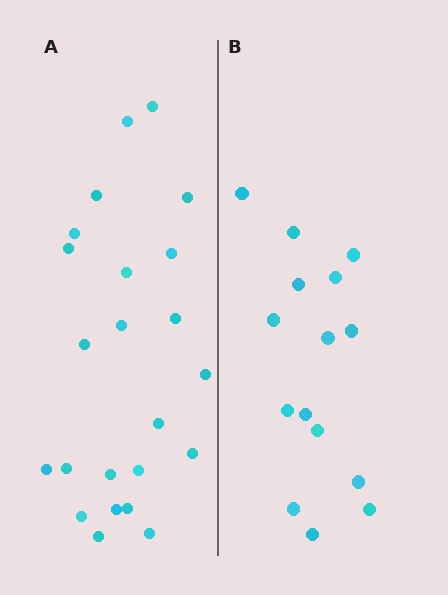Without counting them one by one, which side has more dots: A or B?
Region A (the left region) has more dots.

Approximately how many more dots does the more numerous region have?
Region A has roughly 8 or so more dots than region B.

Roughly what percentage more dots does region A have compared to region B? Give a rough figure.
About 55% more.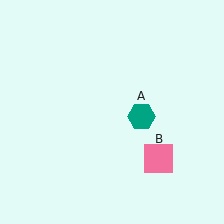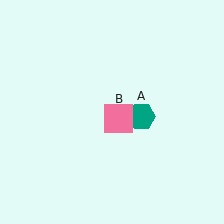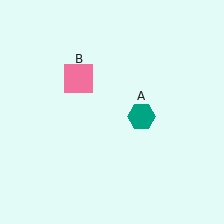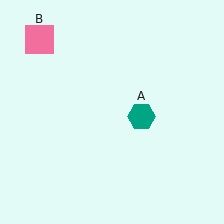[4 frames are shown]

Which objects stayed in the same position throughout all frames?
Teal hexagon (object A) remained stationary.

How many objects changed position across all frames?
1 object changed position: pink square (object B).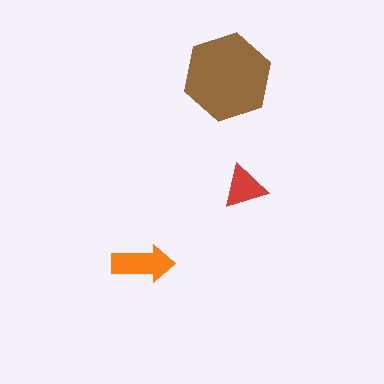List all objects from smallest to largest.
The red triangle, the orange arrow, the brown hexagon.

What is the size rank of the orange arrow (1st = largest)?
2nd.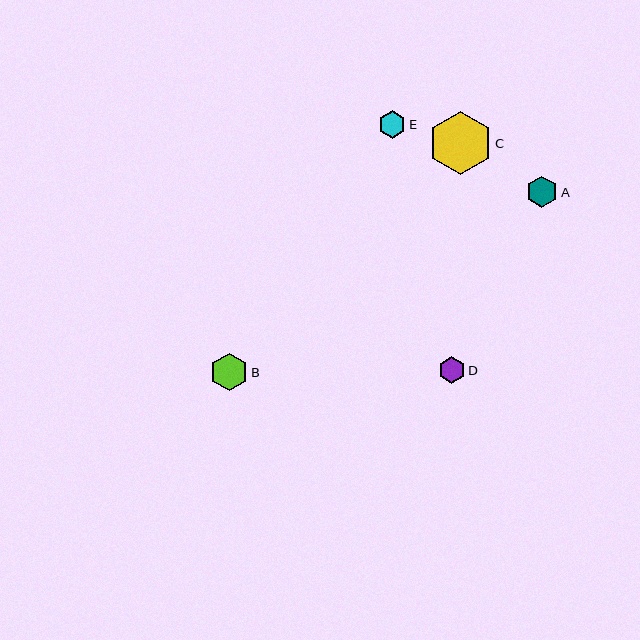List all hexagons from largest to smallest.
From largest to smallest: C, B, A, E, D.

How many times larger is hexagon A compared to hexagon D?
Hexagon A is approximately 1.2 times the size of hexagon D.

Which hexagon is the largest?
Hexagon C is the largest with a size of approximately 64 pixels.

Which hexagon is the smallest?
Hexagon D is the smallest with a size of approximately 27 pixels.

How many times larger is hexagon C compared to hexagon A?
Hexagon C is approximately 2.0 times the size of hexagon A.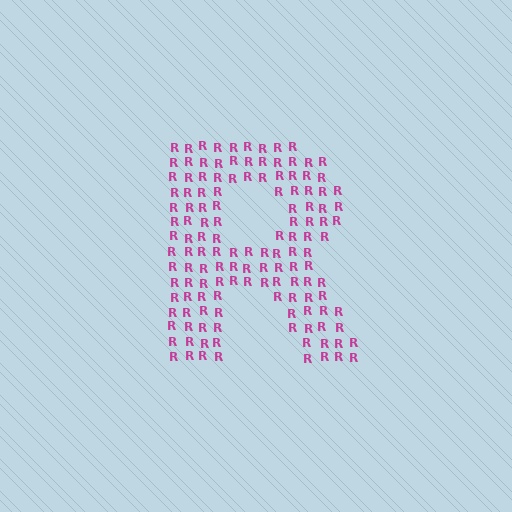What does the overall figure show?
The overall figure shows the letter R.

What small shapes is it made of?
It is made of small letter R's.